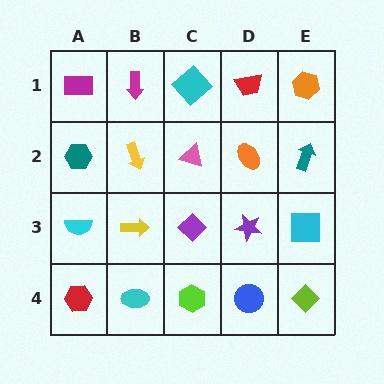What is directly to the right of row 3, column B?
A purple diamond.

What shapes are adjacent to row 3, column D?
An orange ellipse (row 2, column D), a blue circle (row 4, column D), a purple diamond (row 3, column C), a cyan square (row 3, column E).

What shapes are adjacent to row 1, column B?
A yellow arrow (row 2, column B), a magenta rectangle (row 1, column A), a cyan diamond (row 1, column C).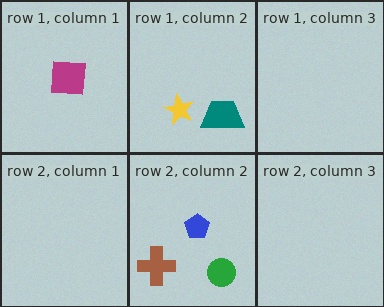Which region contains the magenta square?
The row 1, column 1 region.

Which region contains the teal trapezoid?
The row 1, column 2 region.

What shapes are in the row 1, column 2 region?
The yellow star, the teal trapezoid.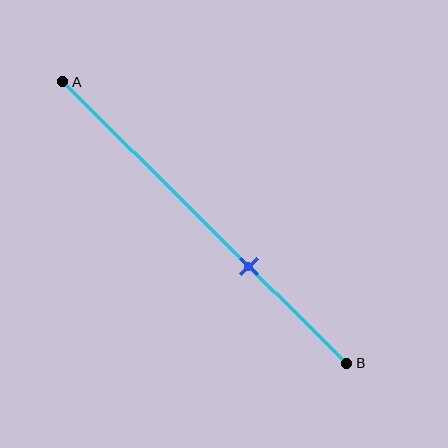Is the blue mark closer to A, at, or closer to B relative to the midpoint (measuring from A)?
The blue mark is closer to point B than the midpoint of segment AB.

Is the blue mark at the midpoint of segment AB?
No, the mark is at about 65% from A, not at the 50% midpoint.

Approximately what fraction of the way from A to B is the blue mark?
The blue mark is approximately 65% of the way from A to B.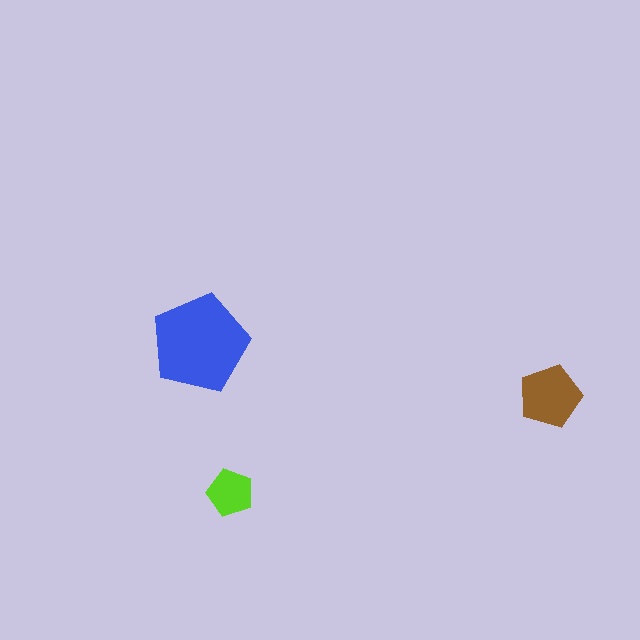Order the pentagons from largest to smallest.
the blue one, the brown one, the lime one.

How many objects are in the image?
There are 3 objects in the image.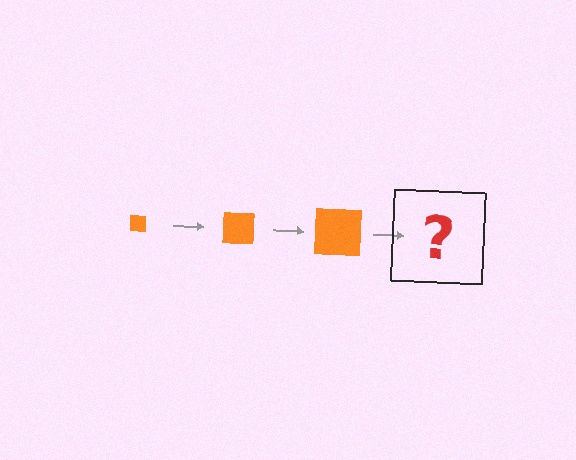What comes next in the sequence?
The next element should be an orange square, larger than the previous one.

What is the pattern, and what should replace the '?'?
The pattern is that the square gets progressively larger each step. The '?' should be an orange square, larger than the previous one.